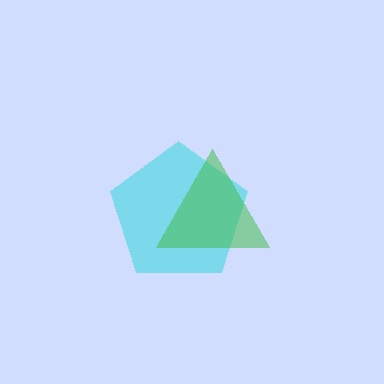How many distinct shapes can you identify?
There are 2 distinct shapes: a cyan pentagon, a green triangle.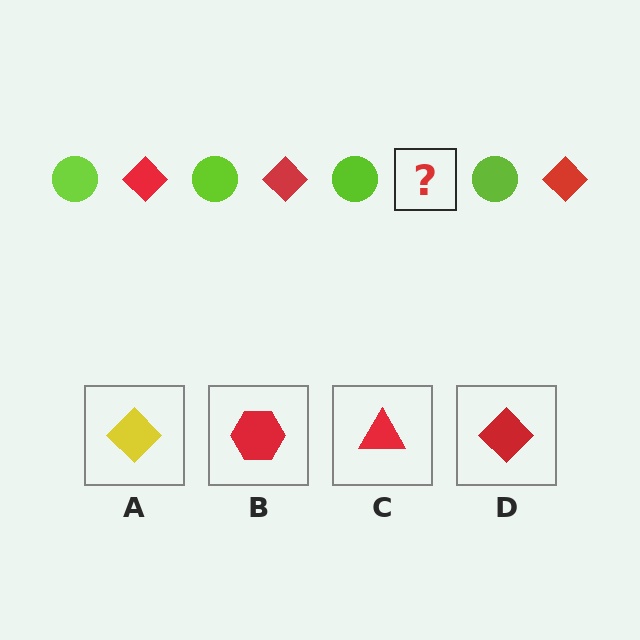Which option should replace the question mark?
Option D.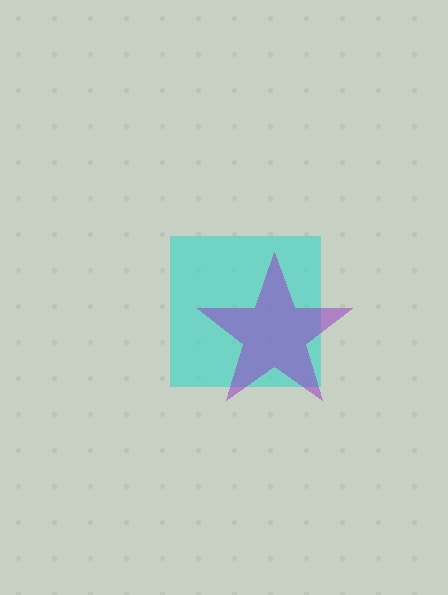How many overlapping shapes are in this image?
There are 2 overlapping shapes in the image.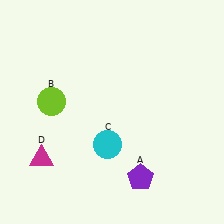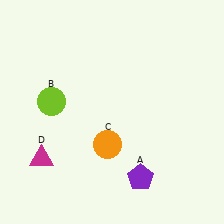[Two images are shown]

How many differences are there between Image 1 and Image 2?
There is 1 difference between the two images.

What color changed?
The circle (C) changed from cyan in Image 1 to orange in Image 2.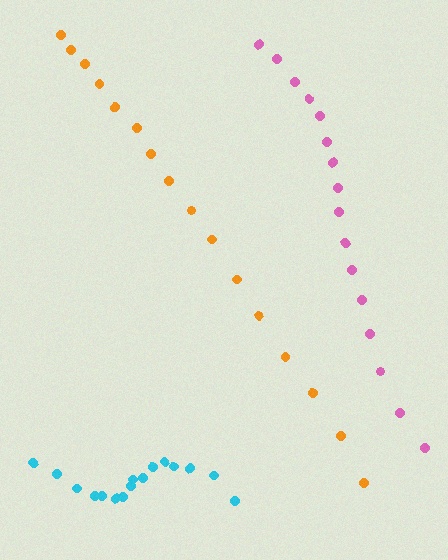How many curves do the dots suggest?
There are 3 distinct paths.